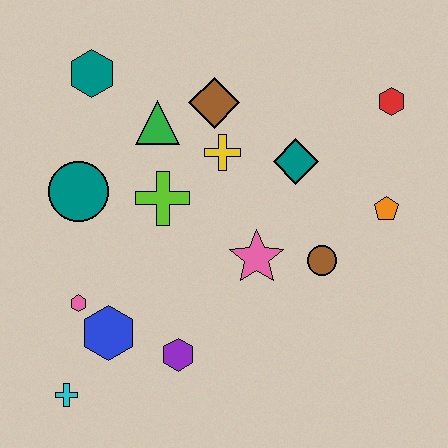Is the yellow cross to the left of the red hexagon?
Yes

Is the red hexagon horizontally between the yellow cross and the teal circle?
No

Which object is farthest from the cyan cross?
The red hexagon is farthest from the cyan cross.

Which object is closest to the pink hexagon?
The blue hexagon is closest to the pink hexagon.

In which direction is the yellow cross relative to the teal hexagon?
The yellow cross is to the right of the teal hexagon.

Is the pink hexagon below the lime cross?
Yes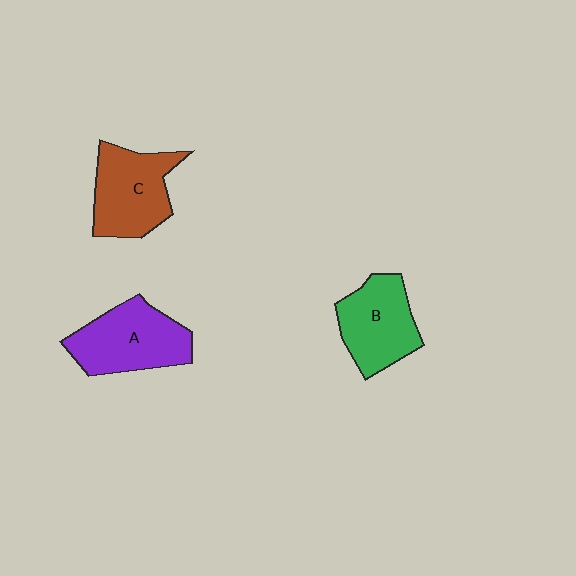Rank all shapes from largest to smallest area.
From largest to smallest: A (purple), C (brown), B (green).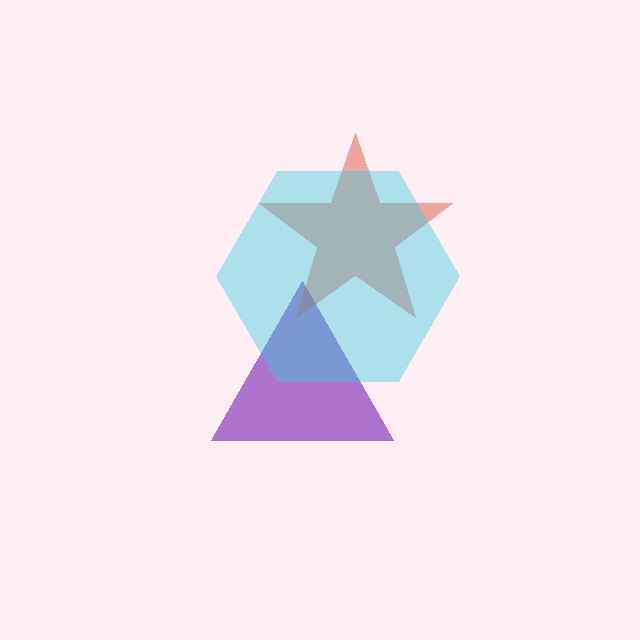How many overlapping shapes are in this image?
There are 3 overlapping shapes in the image.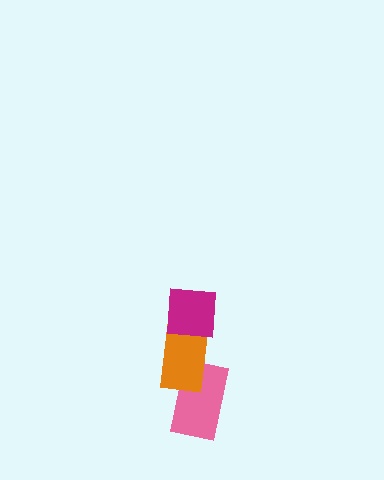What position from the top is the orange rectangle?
The orange rectangle is 2nd from the top.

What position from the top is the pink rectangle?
The pink rectangle is 3rd from the top.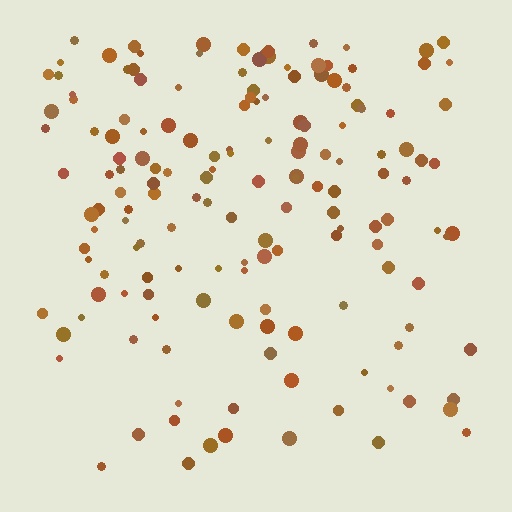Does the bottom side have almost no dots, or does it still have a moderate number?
Still a moderate number, just noticeably fewer than the top.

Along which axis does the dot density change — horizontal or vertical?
Vertical.